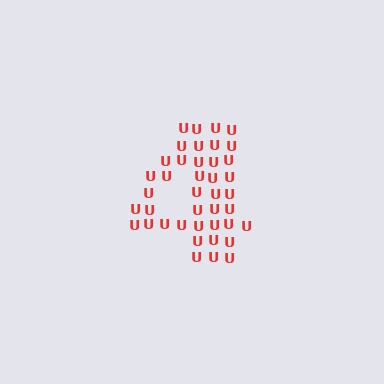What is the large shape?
The large shape is the digit 4.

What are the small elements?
The small elements are letter U's.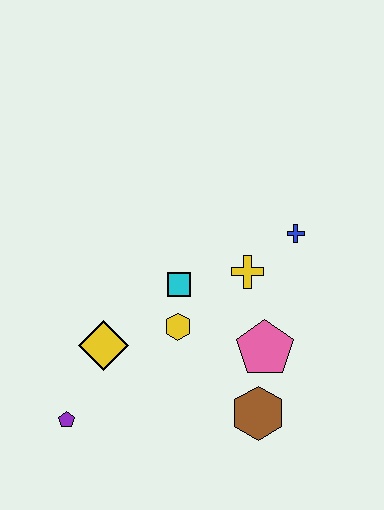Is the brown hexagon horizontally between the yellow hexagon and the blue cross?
Yes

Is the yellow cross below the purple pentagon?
No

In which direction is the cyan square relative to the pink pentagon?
The cyan square is to the left of the pink pentagon.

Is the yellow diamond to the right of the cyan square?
No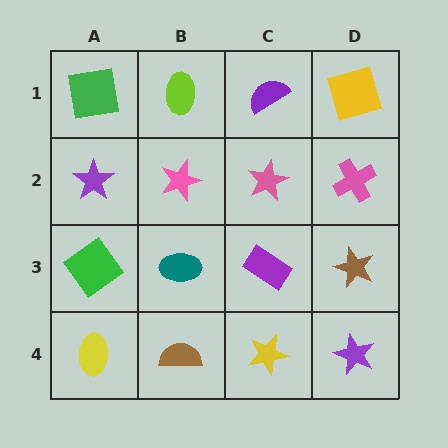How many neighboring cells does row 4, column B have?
3.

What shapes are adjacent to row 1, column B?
A pink star (row 2, column B), a green square (row 1, column A), a purple semicircle (row 1, column C).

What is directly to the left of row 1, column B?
A green square.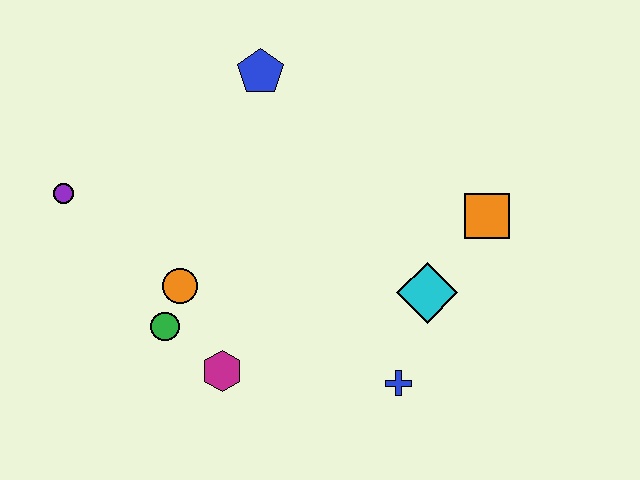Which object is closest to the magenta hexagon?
The green circle is closest to the magenta hexagon.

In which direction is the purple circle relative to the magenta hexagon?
The purple circle is above the magenta hexagon.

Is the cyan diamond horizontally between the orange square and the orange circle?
Yes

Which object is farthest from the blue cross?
The purple circle is farthest from the blue cross.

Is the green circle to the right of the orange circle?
No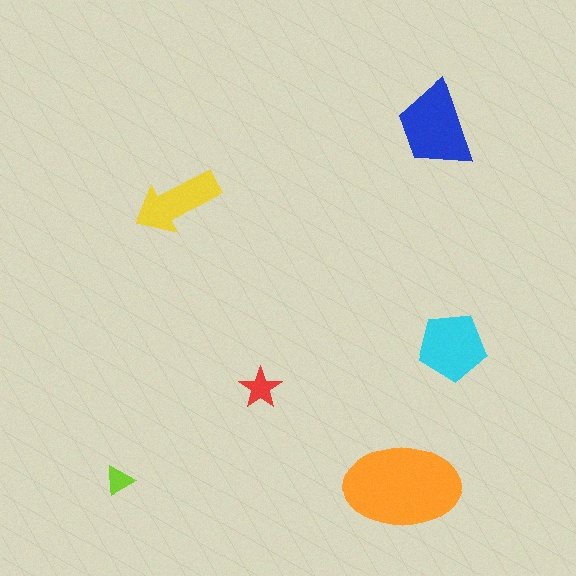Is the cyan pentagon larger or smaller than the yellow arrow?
Larger.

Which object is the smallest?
The lime triangle.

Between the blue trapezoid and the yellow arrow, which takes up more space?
The blue trapezoid.